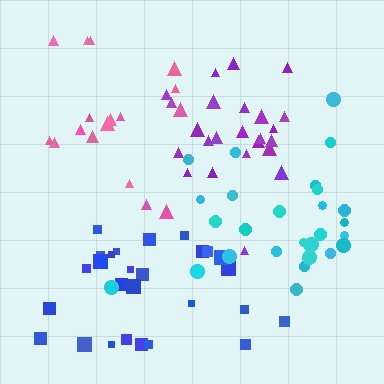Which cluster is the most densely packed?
Purple.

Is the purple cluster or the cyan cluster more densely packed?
Purple.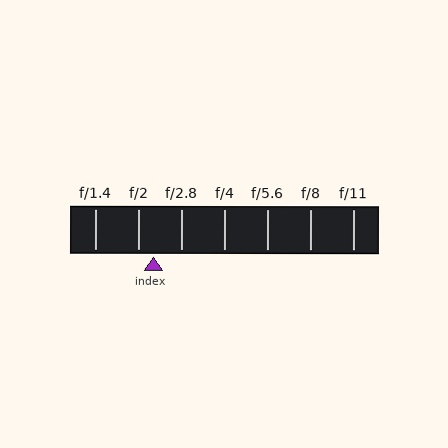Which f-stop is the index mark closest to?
The index mark is closest to f/2.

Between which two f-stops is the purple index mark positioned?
The index mark is between f/2 and f/2.8.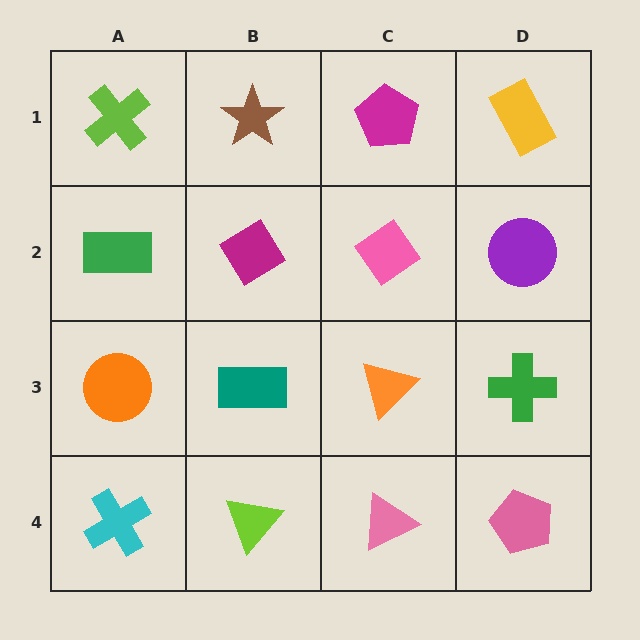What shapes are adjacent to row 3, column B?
A magenta diamond (row 2, column B), a lime triangle (row 4, column B), an orange circle (row 3, column A), an orange triangle (row 3, column C).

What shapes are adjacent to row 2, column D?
A yellow rectangle (row 1, column D), a green cross (row 3, column D), a pink diamond (row 2, column C).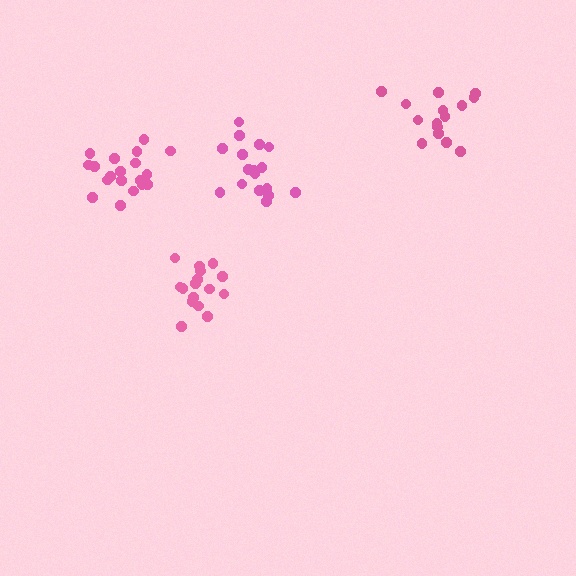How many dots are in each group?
Group 1: 16 dots, Group 2: 17 dots, Group 3: 15 dots, Group 4: 19 dots (67 total).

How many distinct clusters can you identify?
There are 4 distinct clusters.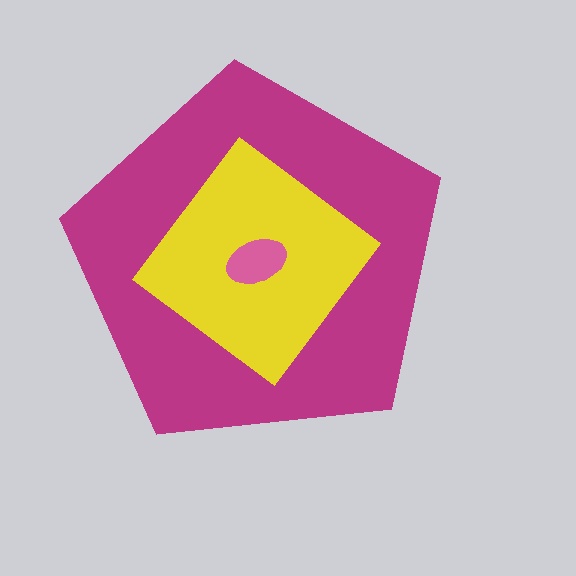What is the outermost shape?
The magenta pentagon.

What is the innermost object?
The pink ellipse.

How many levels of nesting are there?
3.